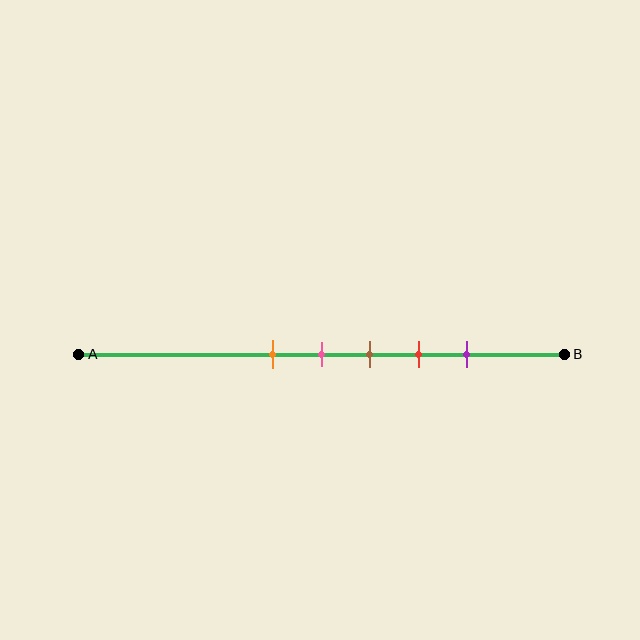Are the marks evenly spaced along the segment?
Yes, the marks are approximately evenly spaced.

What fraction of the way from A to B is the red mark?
The red mark is approximately 70% (0.7) of the way from A to B.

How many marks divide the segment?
There are 5 marks dividing the segment.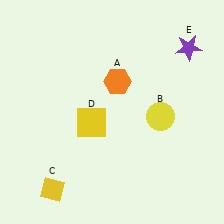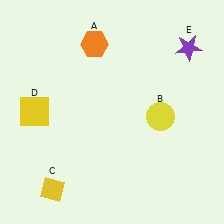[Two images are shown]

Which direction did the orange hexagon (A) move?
The orange hexagon (A) moved up.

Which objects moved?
The objects that moved are: the orange hexagon (A), the yellow square (D).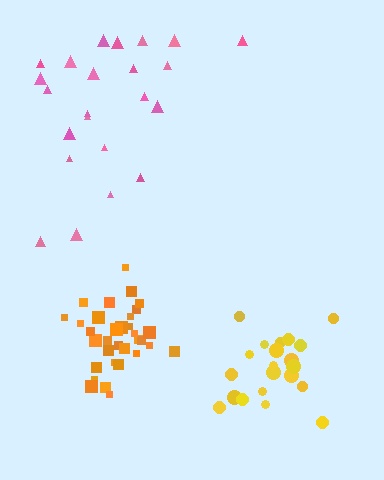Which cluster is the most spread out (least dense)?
Pink.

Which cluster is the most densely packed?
Orange.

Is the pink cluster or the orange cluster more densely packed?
Orange.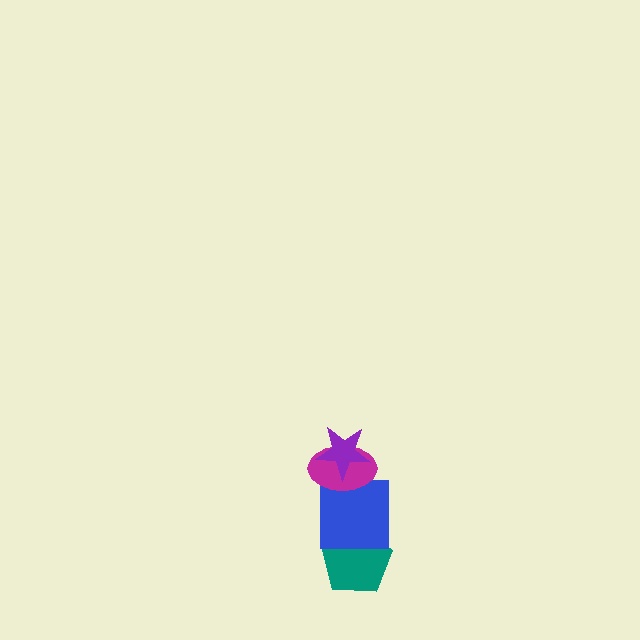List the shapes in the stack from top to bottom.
From top to bottom: the purple star, the magenta ellipse, the blue square, the teal pentagon.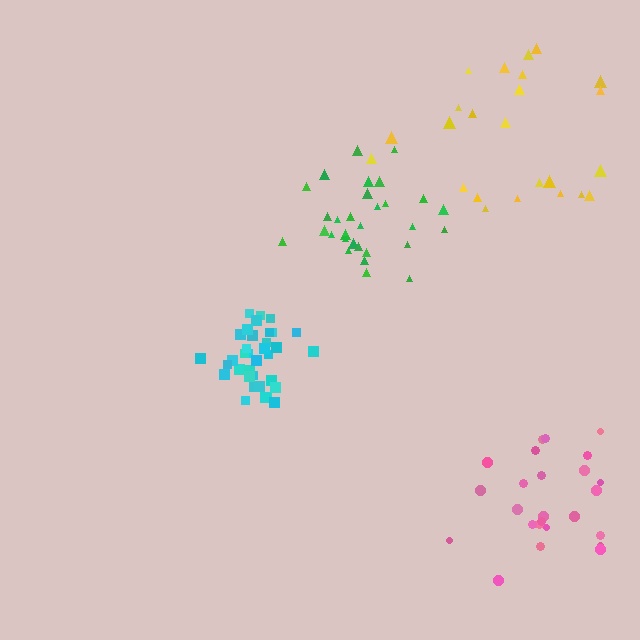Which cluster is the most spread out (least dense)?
Yellow.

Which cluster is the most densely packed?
Cyan.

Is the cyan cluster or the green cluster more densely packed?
Cyan.